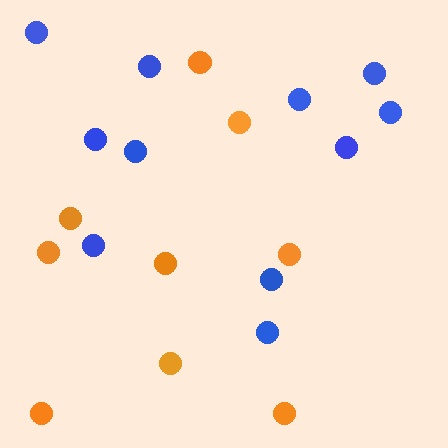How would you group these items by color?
There are 2 groups: one group of blue circles (11) and one group of orange circles (9).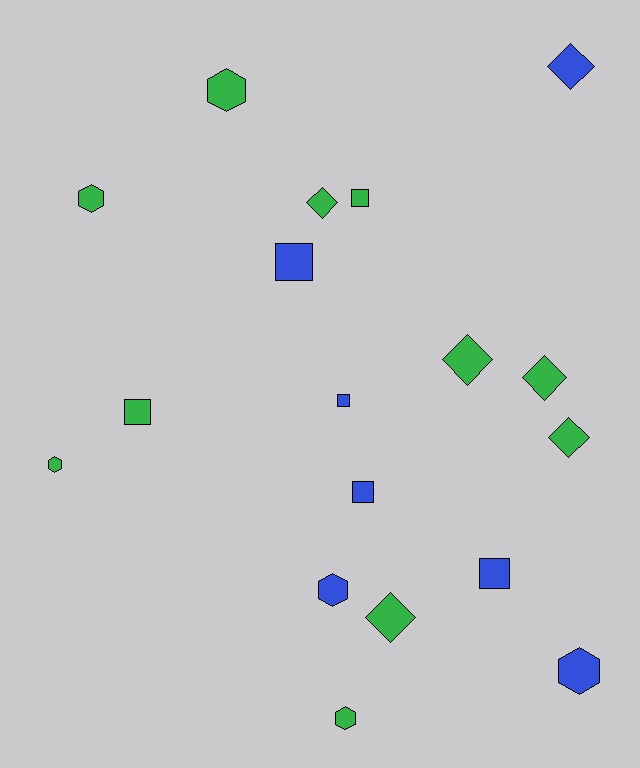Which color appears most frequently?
Green, with 11 objects.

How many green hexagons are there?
There are 4 green hexagons.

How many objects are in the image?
There are 18 objects.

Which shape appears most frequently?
Hexagon, with 6 objects.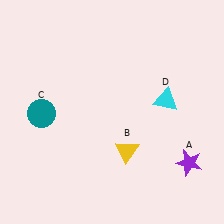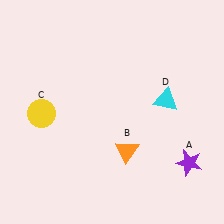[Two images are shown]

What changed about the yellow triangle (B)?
In Image 1, B is yellow. In Image 2, it changed to orange.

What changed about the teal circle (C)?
In Image 1, C is teal. In Image 2, it changed to yellow.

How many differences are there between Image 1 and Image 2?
There are 2 differences between the two images.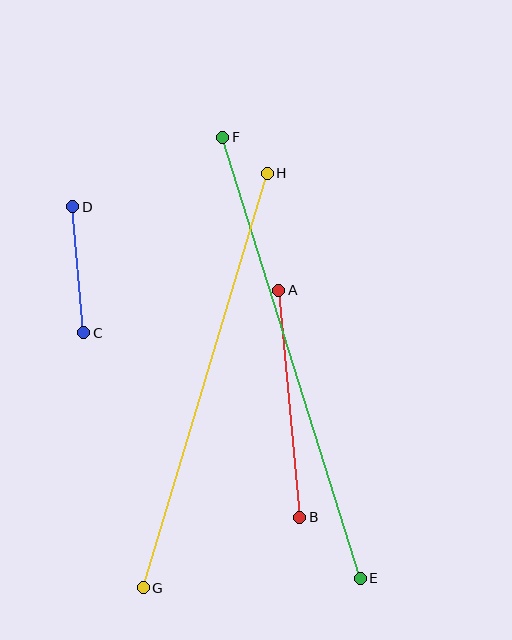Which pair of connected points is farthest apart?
Points E and F are farthest apart.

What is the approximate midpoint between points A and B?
The midpoint is at approximately (289, 404) pixels.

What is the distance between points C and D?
The distance is approximately 126 pixels.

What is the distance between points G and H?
The distance is approximately 433 pixels.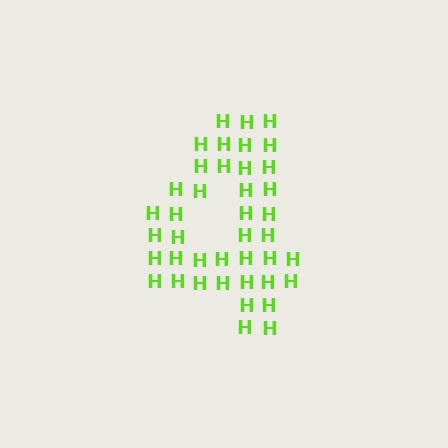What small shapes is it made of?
It is made of small letter H's.